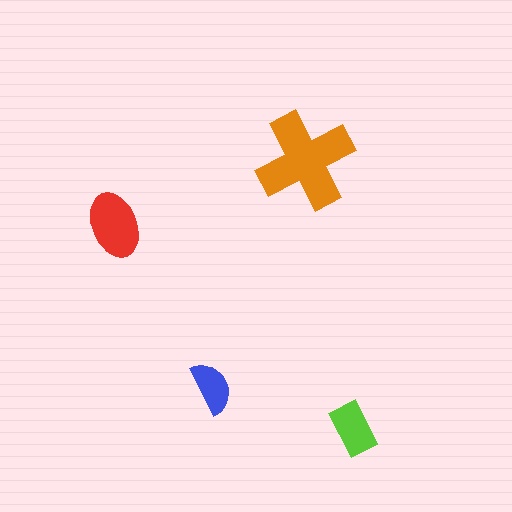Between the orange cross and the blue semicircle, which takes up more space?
The orange cross.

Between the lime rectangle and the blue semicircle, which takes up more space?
The lime rectangle.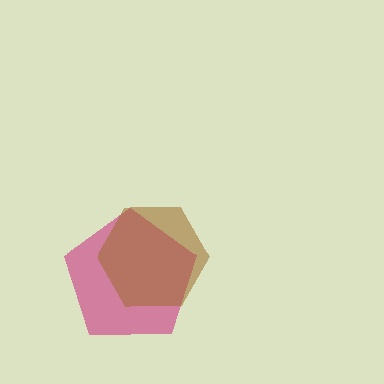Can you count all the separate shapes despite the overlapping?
Yes, there are 2 separate shapes.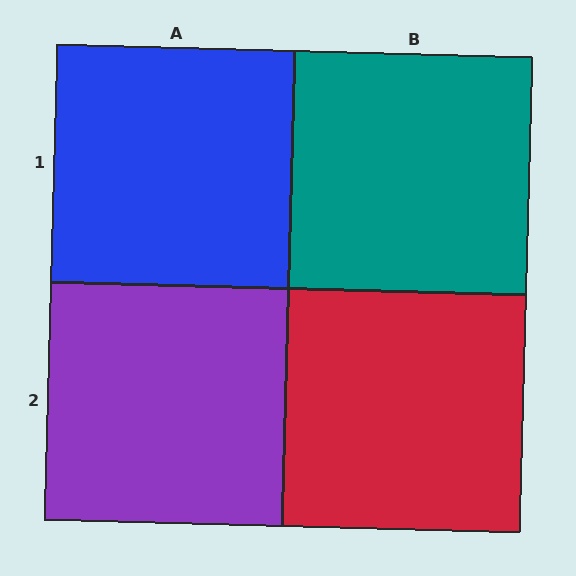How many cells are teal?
1 cell is teal.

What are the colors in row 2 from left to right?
Purple, red.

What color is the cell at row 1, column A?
Blue.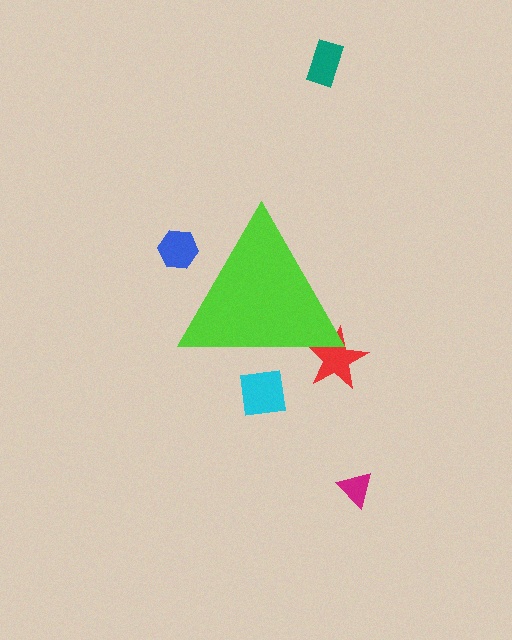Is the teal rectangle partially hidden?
No, the teal rectangle is fully visible.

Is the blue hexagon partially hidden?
Yes, the blue hexagon is partially hidden behind the lime triangle.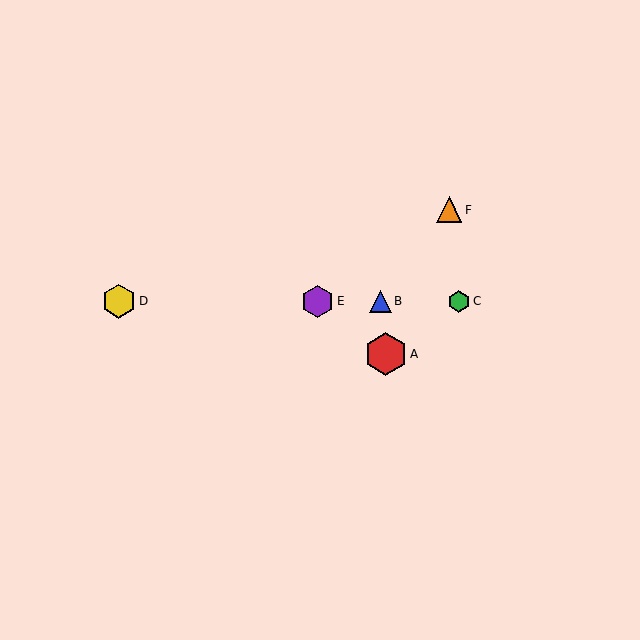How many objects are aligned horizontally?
4 objects (B, C, D, E) are aligned horizontally.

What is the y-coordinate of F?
Object F is at y≈210.